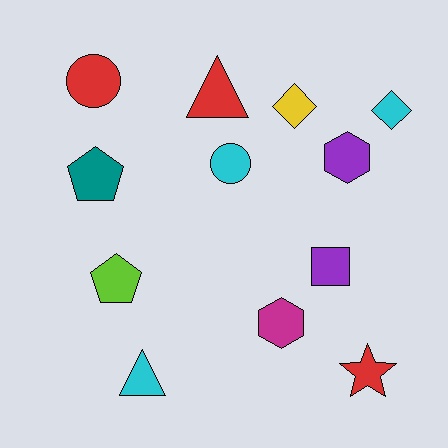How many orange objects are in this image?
There are no orange objects.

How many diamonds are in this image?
There are 2 diamonds.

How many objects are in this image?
There are 12 objects.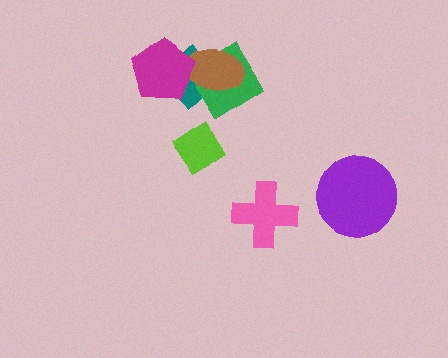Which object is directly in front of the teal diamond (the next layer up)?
The green diamond is directly in front of the teal diamond.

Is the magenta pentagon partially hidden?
No, no other shape covers it.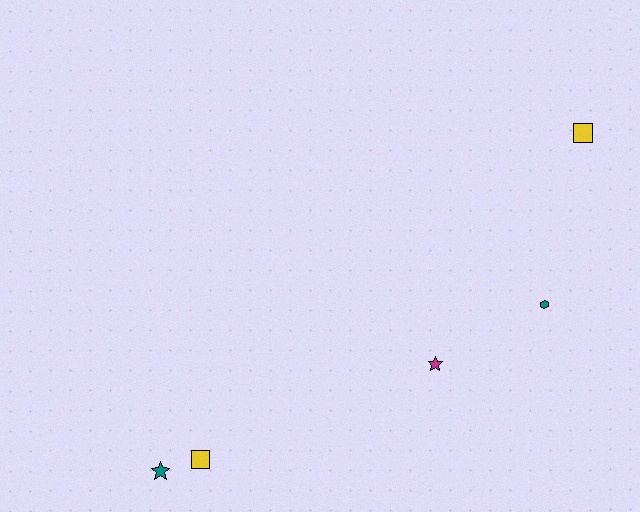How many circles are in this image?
There are no circles.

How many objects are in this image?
There are 5 objects.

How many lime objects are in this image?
There are no lime objects.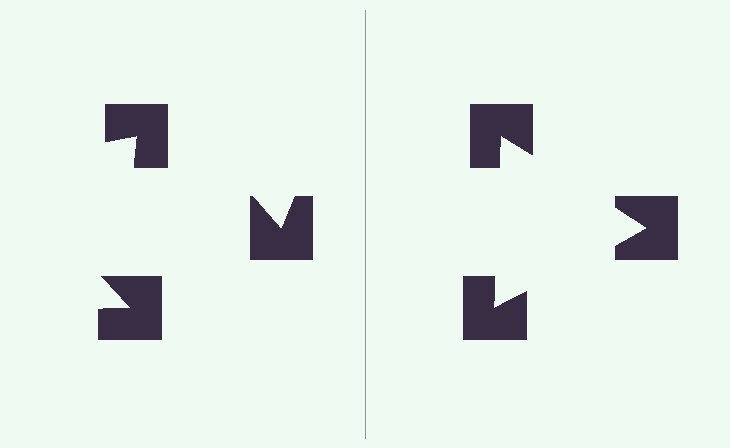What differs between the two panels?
The notched squares are positioned identically on both sides; only the wedge orientations differ. On the right they align to a triangle; on the left they are misaligned.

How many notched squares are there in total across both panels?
6 — 3 on each side.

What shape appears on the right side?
An illusory triangle.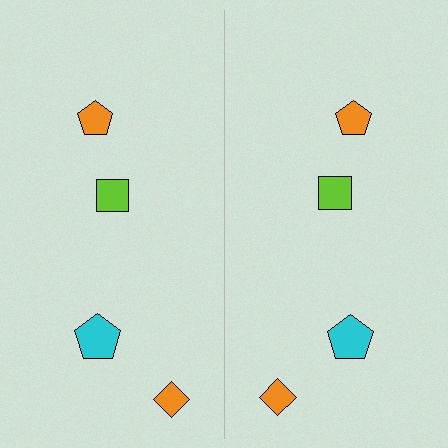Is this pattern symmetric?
Yes, this pattern has bilateral (reflection) symmetry.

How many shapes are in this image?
There are 8 shapes in this image.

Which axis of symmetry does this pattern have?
The pattern has a vertical axis of symmetry running through the center of the image.